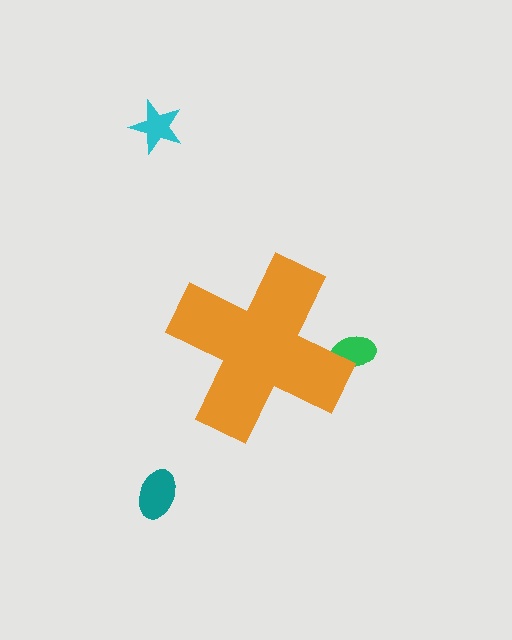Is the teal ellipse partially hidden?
No, the teal ellipse is fully visible.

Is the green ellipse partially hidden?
Yes, the green ellipse is partially hidden behind the orange cross.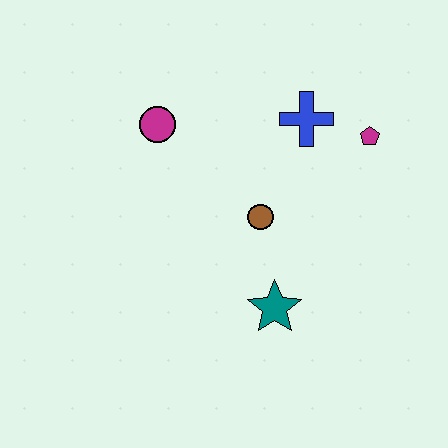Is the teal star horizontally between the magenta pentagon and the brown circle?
Yes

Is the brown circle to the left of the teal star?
Yes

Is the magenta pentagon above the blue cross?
No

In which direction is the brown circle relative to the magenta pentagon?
The brown circle is to the left of the magenta pentagon.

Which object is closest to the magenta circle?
The brown circle is closest to the magenta circle.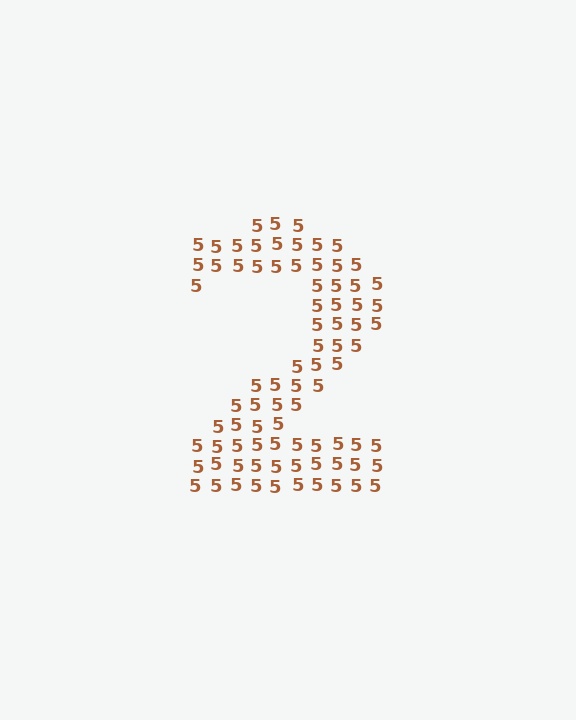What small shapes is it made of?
It is made of small digit 5's.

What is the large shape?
The large shape is the digit 2.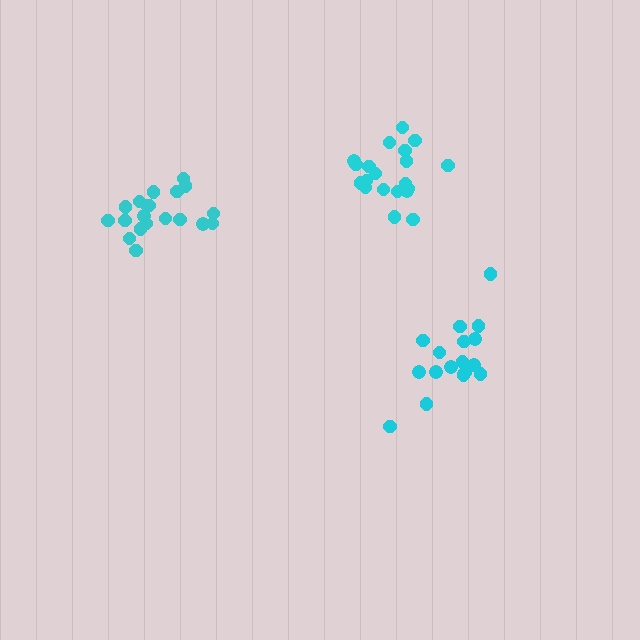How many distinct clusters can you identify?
There are 3 distinct clusters.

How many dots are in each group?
Group 1: 17 dots, Group 2: 20 dots, Group 3: 20 dots (57 total).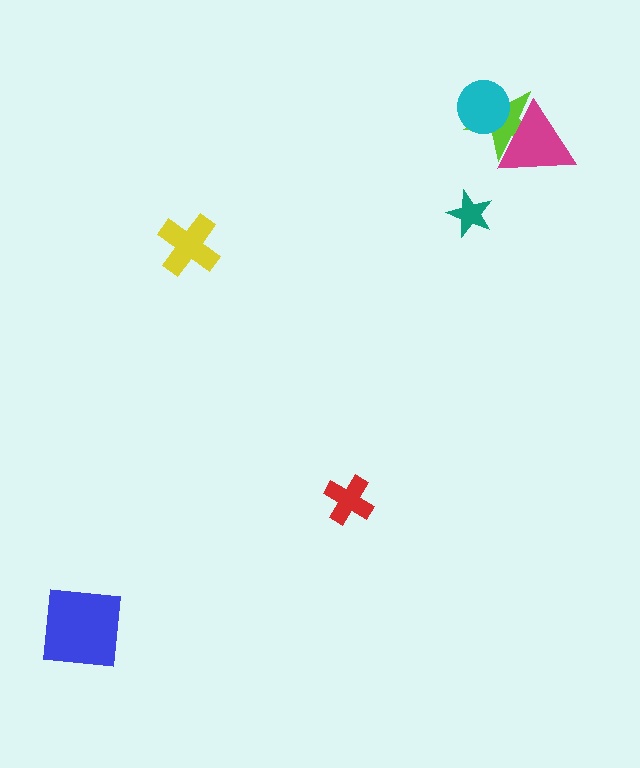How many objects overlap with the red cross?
0 objects overlap with the red cross.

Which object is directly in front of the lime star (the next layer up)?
The magenta triangle is directly in front of the lime star.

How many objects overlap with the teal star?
0 objects overlap with the teal star.